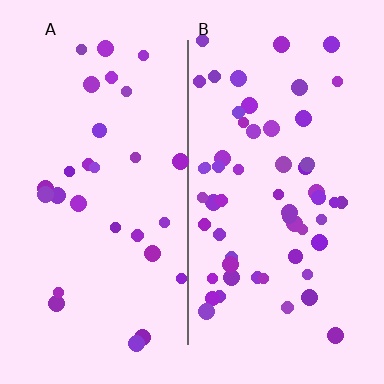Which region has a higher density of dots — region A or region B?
B (the right).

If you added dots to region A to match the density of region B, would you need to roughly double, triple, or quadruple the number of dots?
Approximately double.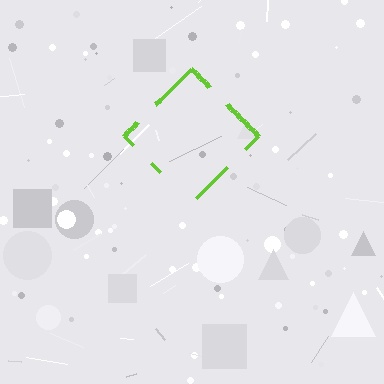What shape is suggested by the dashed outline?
The dashed outline suggests a diamond.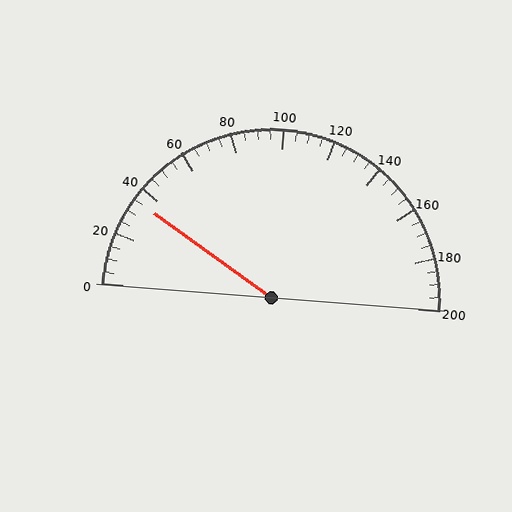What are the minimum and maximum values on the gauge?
The gauge ranges from 0 to 200.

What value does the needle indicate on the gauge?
The needle indicates approximately 35.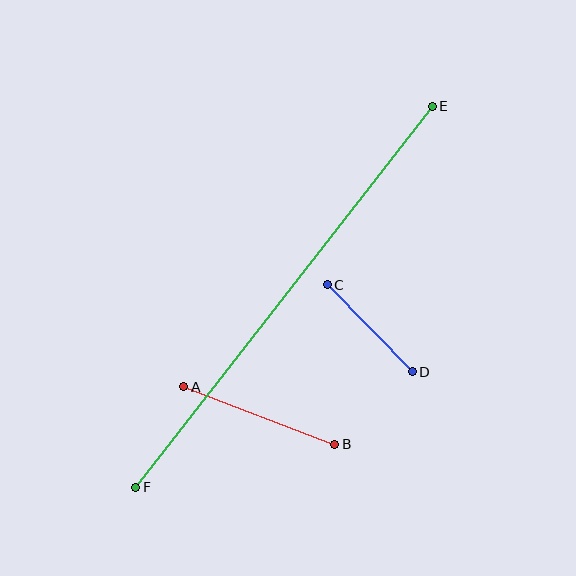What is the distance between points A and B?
The distance is approximately 162 pixels.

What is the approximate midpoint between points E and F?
The midpoint is at approximately (284, 297) pixels.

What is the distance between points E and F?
The distance is approximately 482 pixels.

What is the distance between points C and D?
The distance is approximately 122 pixels.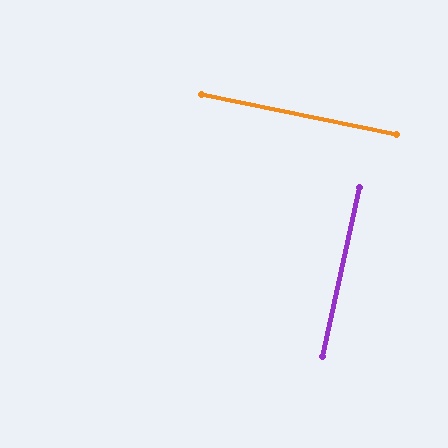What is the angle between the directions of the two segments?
Approximately 90 degrees.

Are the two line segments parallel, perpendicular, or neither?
Perpendicular — they meet at approximately 90°.